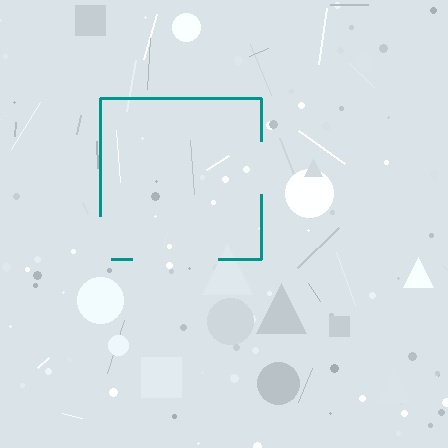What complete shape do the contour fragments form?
The contour fragments form a square.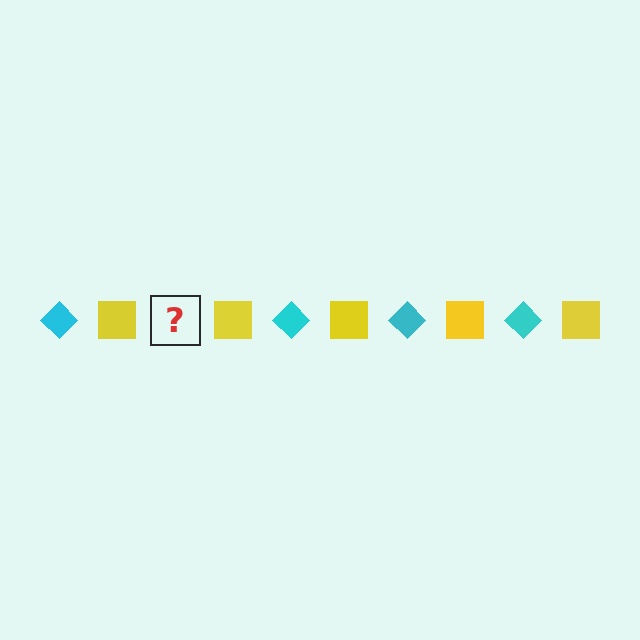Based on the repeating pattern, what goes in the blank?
The blank should be a cyan diamond.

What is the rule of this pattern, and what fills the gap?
The rule is that the pattern alternates between cyan diamond and yellow square. The gap should be filled with a cyan diamond.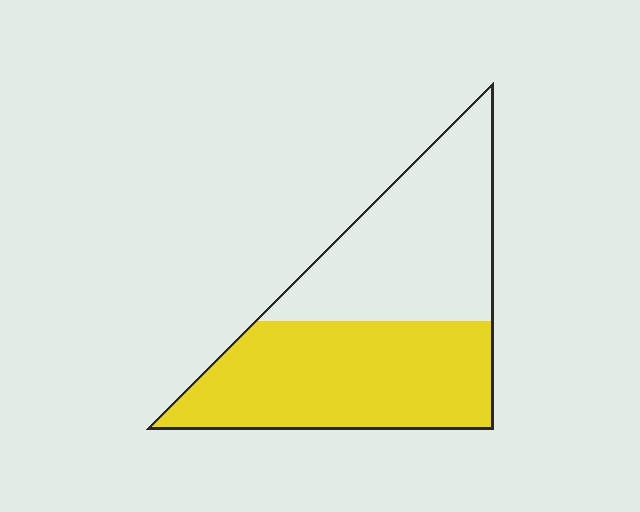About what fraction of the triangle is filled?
About one half (1/2).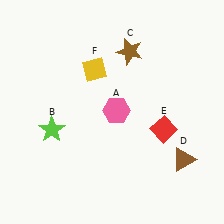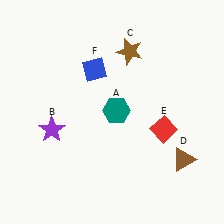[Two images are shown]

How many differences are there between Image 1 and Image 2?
There are 3 differences between the two images.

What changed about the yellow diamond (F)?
In Image 1, F is yellow. In Image 2, it changed to blue.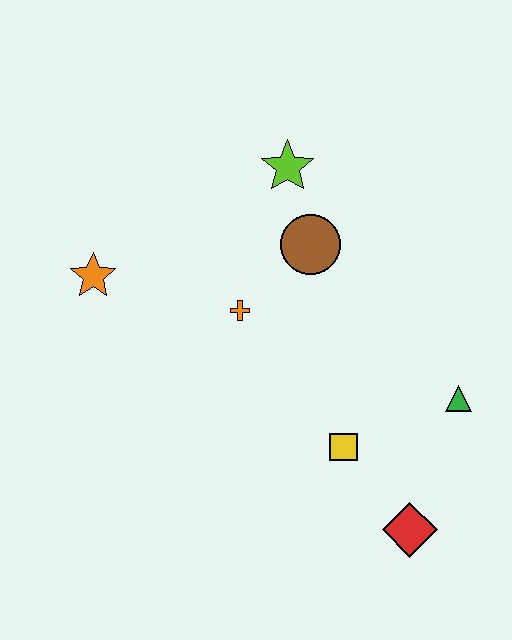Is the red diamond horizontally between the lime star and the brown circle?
No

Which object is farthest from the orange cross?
The red diamond is farthest from the orange cross.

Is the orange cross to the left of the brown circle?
Yes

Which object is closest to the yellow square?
The red diamond is closest to the yellow square.